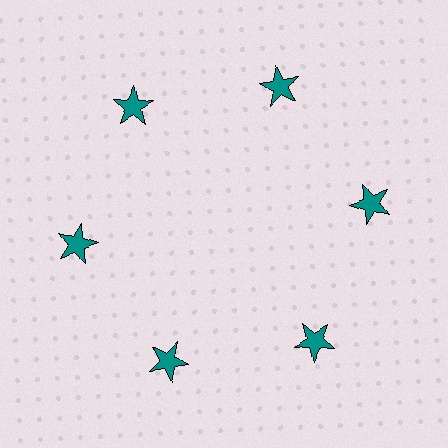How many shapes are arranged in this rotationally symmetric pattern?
There are 6 shapes, arranged in 6 groups of 1.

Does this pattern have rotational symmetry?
Yes, this pattern has 6-fold rotational symmetry. It looks the same after rotating 60 degrees around the center.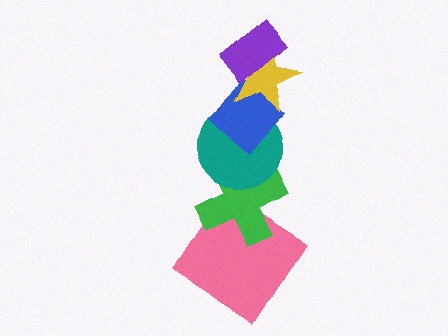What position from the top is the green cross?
The green cross is 5th from the top.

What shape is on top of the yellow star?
The purple rectangle is on top of the yellow star.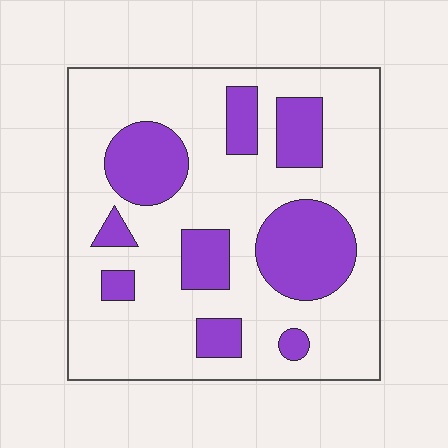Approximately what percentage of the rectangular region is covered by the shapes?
Approximately 25%.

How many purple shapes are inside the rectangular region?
9.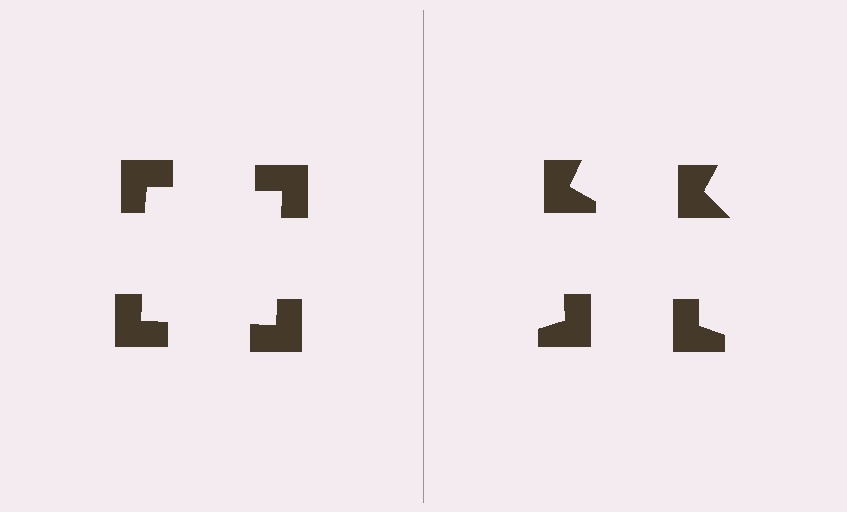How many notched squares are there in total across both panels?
8 — 4 on each side.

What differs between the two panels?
The notched squares are positioned identically on both sides; only the wedge orientations differ. On the left they align to a square; on the right they are misaligned.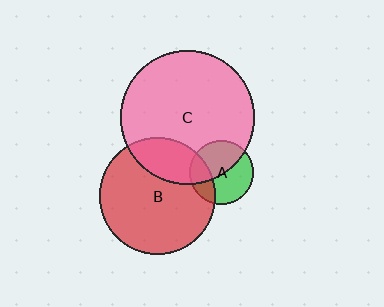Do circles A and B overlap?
Yes.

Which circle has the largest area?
Circle C (pink).